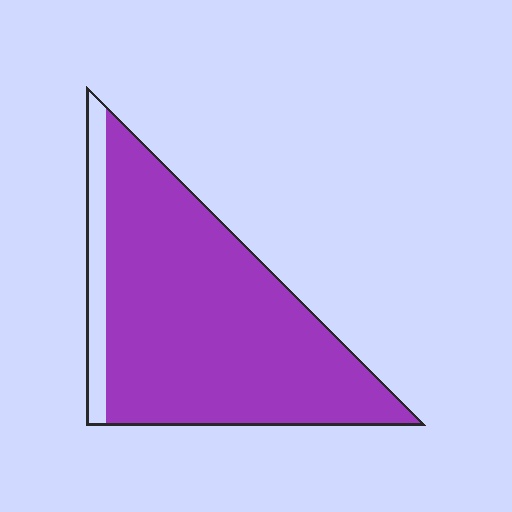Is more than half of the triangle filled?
Yes.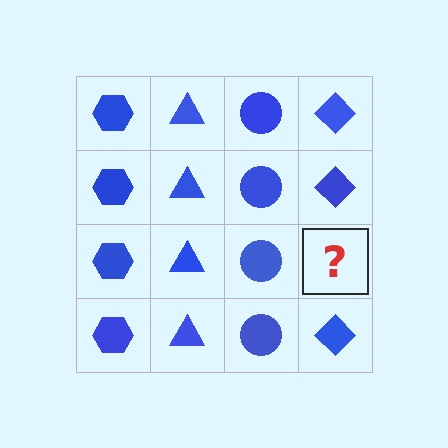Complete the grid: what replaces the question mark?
The question mark should be replaced with a blue diamond.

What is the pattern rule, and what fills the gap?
The rule is that each column has a consistent shape. The gap should be filled with a blue diamond.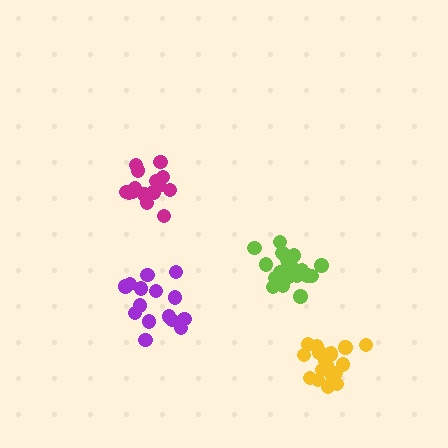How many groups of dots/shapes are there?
There are 4 groups.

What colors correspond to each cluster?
The clusters are colored: magenta, lime, purple, yellow.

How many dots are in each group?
Group 1: 16 dots, Group 2: 21 dots, Group 3: 15 dots, Group 4: 19 dots (71 total).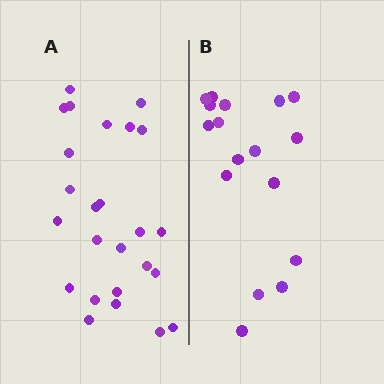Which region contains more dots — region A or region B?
Region A (the left region) has more dots.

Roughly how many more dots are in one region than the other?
Region A has roughly 8 or so more dots than region B.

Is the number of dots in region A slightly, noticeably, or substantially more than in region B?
Region A has substantially more. The ratio is roughly 1.5 to 1.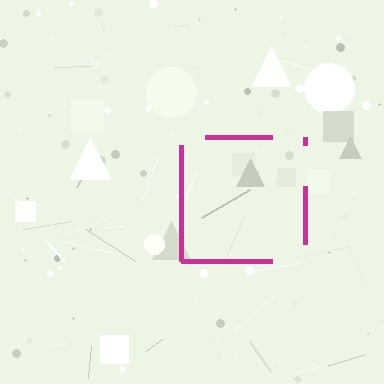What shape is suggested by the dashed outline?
The dashed outline suggests a square.